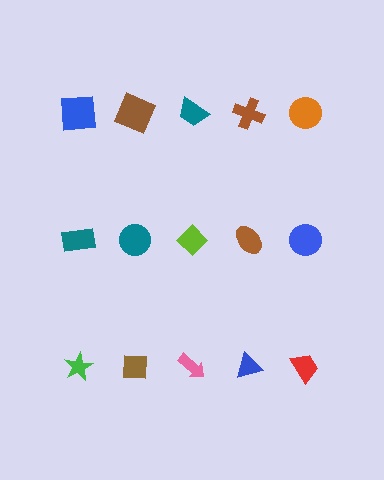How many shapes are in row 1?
5 shapes.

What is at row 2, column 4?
A brown ellipse.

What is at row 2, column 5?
A blue circle.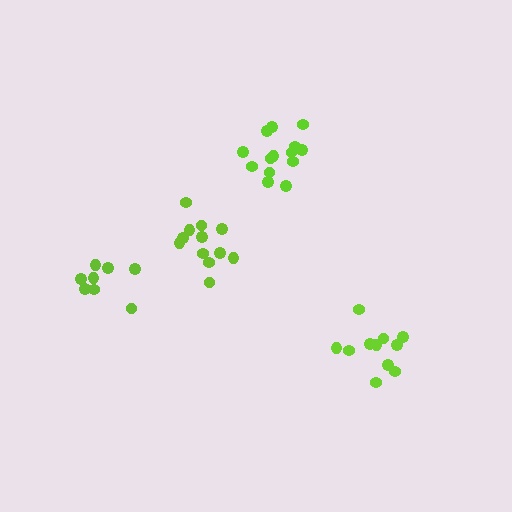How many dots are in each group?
Group 1: 8 dots, Group 2: 11 dots, Group 3: 14 dots, Group 4: 12 dots (45 total).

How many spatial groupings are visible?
There are 4 spatial groupings.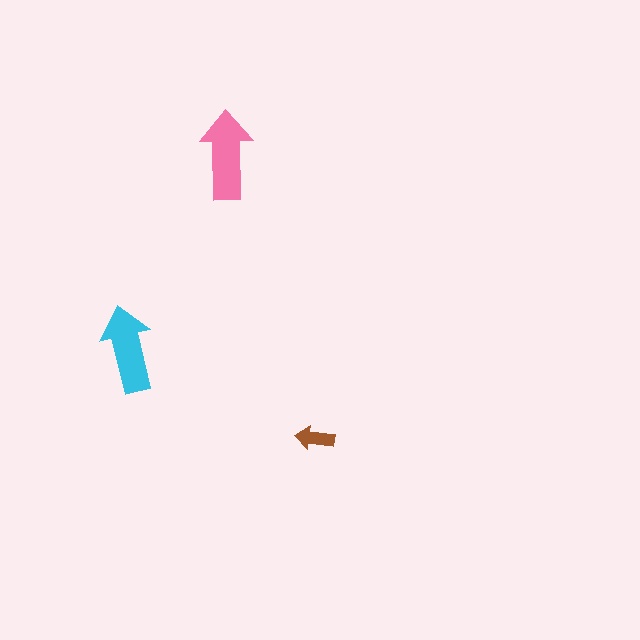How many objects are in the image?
There are 3 objects in the image.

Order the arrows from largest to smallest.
the pink one, the cyan one, the brown one.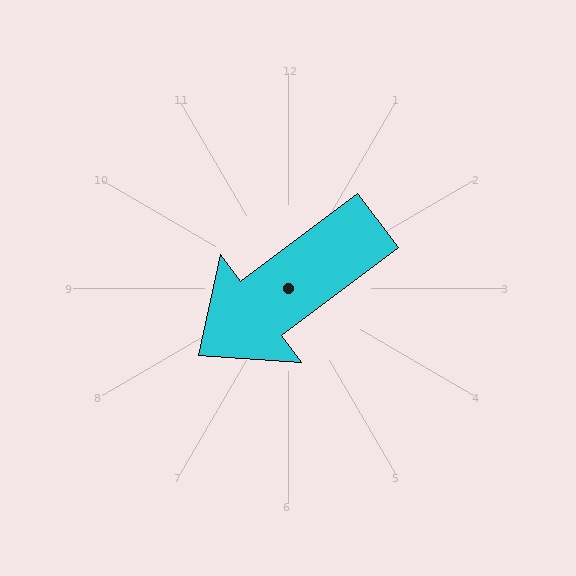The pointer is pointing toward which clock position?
Roughly 8 o'clock.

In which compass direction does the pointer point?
Southwest.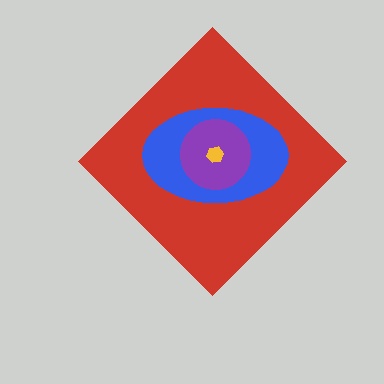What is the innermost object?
The yellow hexagon.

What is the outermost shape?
The red diamond.